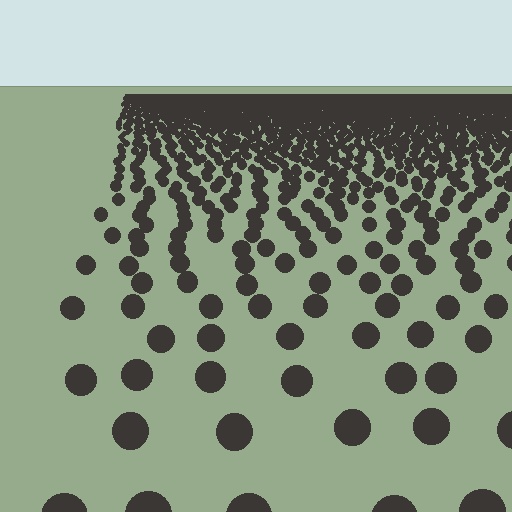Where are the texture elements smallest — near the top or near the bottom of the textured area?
Near the top.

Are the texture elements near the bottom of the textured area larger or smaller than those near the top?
Larger. Near the bottom, elements are closer to the viewer and appear at a bigger on-screen size.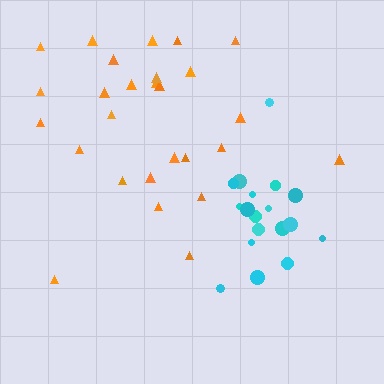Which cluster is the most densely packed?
Cyan.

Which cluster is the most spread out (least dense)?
Orange.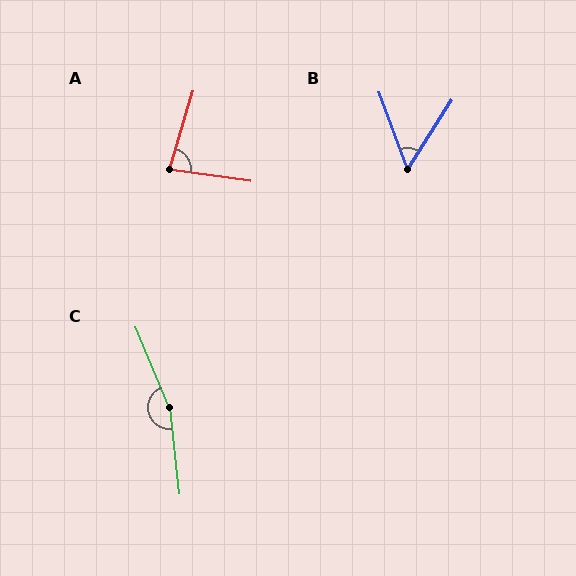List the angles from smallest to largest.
B (53°), A (82°), C (164°).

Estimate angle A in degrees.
Approximately 82 degrees.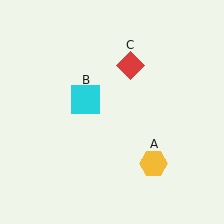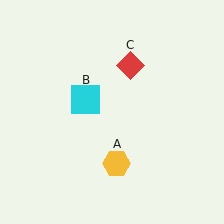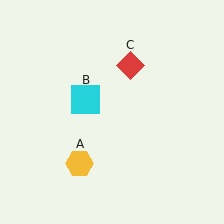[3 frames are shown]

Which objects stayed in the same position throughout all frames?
Cyan square (object B) and red diamond (object C) remained stationary.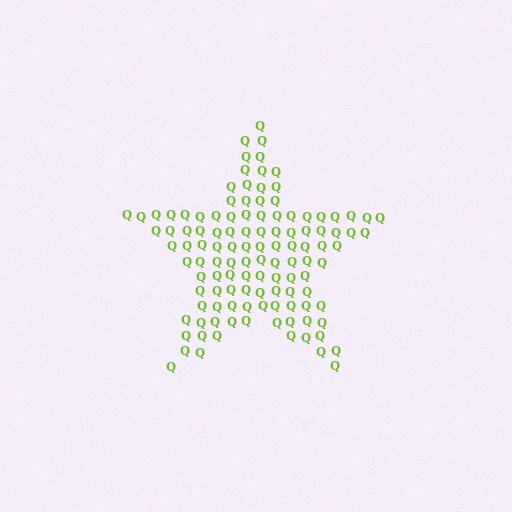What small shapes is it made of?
It is made of small letter Q's.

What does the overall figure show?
The overall figure shows a star.